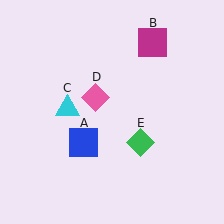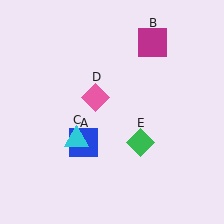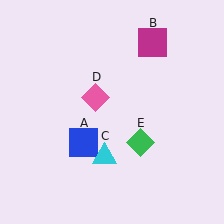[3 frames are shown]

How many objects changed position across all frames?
1 object changed position: cyan triangle (object C).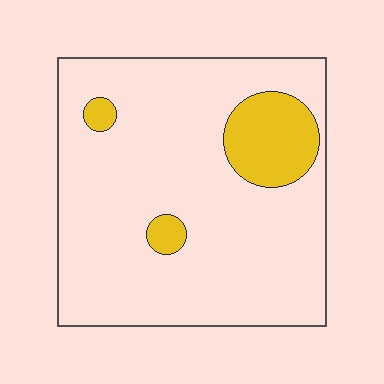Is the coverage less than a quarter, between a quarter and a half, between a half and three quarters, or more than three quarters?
Less than a quarter.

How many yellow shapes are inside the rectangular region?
3.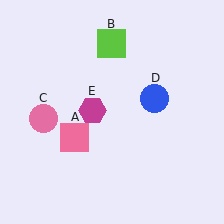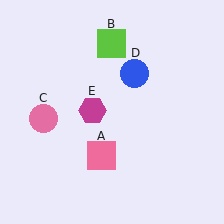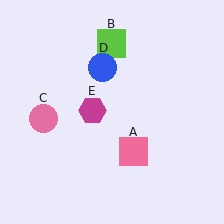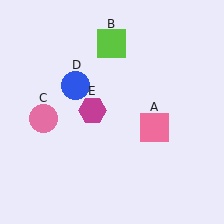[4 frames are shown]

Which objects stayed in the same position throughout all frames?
Lime square (object B) and pink circle (object C) and magenta hexagon (object E) remained stationary.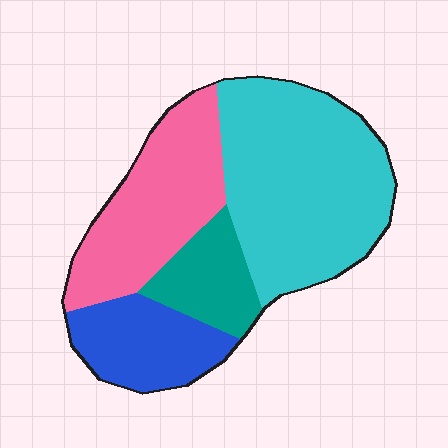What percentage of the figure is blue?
Blue covers about 15% of the figure.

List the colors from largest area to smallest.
From largest to smallest: cyan, pink, blue, teal.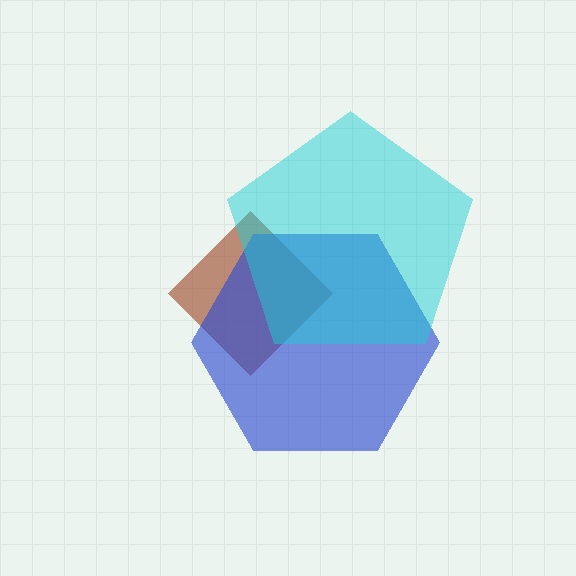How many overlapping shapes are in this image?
There are 3 overlapping shapes in the image.